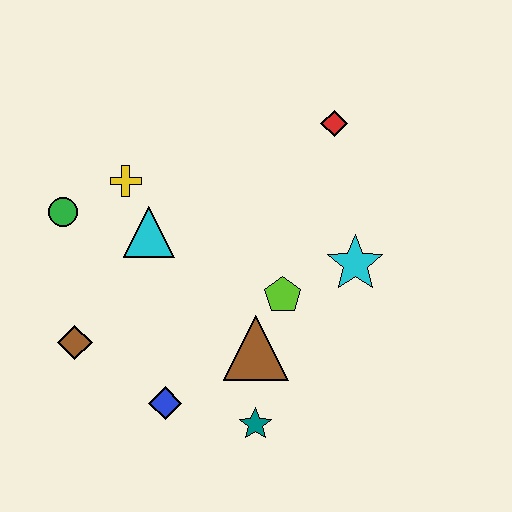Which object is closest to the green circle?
The yellow cross is closest to the green circle.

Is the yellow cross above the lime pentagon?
Yes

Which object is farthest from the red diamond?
The brown diamond is farthest from the red diamond.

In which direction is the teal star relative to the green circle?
The teal star is below the green circle.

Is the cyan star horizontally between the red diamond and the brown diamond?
No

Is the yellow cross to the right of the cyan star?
No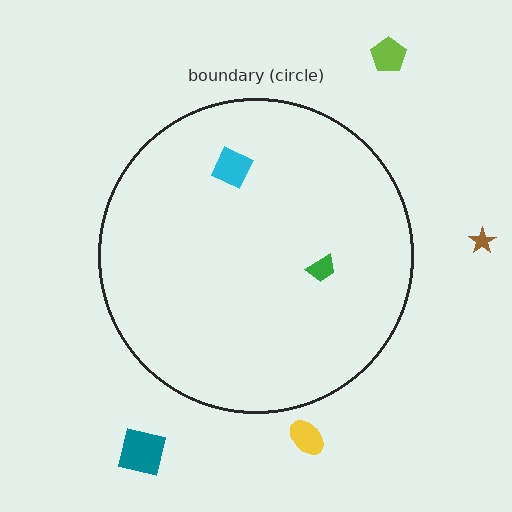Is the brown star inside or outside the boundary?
Outside.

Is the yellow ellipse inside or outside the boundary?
Outside.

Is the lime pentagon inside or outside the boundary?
Outside.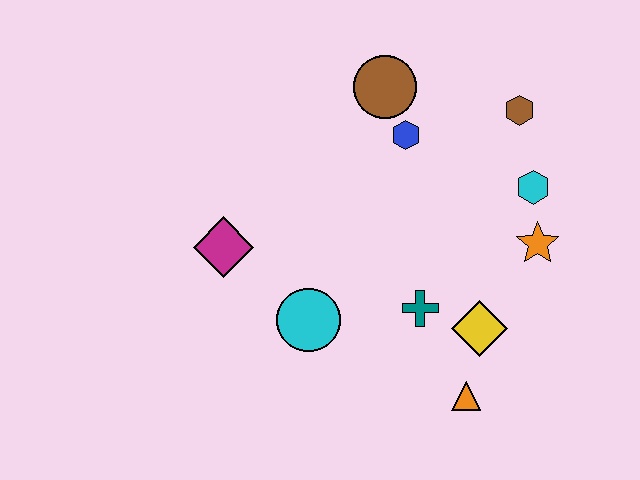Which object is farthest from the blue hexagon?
The orange triangle is farthest from the blue hexagon.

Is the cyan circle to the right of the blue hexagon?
No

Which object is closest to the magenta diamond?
The cyan circle is closest to the magenta diamond.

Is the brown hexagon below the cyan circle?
No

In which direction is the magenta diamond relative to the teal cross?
The magenta diamond is to the left of the teal cross.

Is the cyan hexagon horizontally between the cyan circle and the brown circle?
No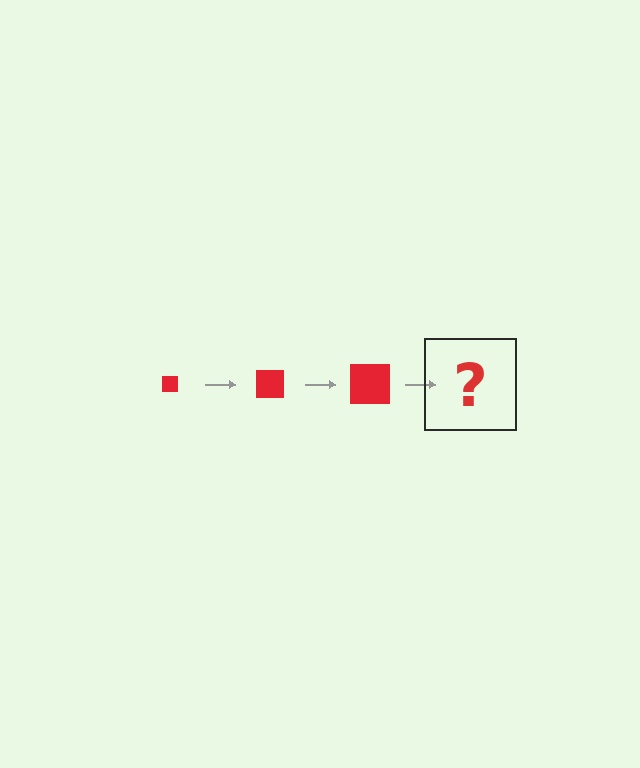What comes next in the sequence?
The next element should be a red square, larger than the previous one.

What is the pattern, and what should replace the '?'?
The pattern is that the square gets progressively larger each step. The '?' should be a red square, larger than the previous one.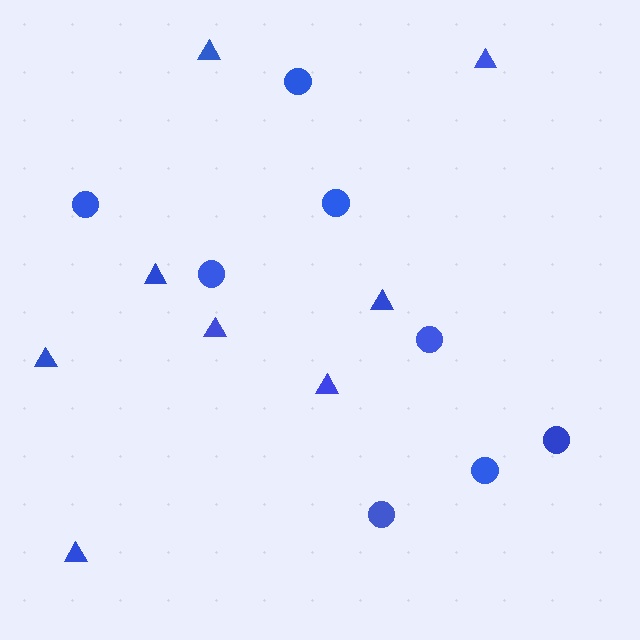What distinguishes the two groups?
There are 2 groups: one group of triangles (8) and one group of circles (8).